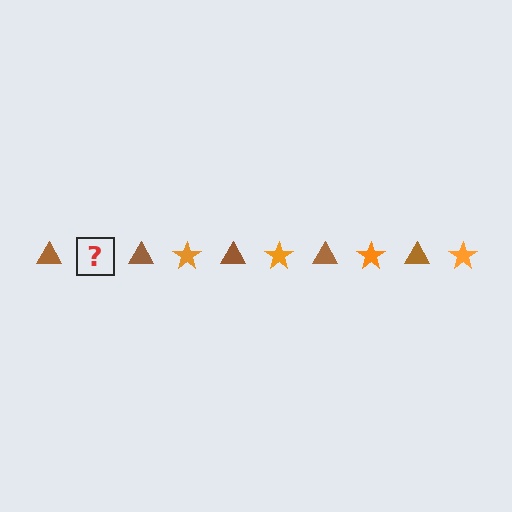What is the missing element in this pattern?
The missing element is an orange star.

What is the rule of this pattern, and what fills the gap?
The rule is that the pattern alternates between brown triangle and orange star. The gap should be filled with an orange star.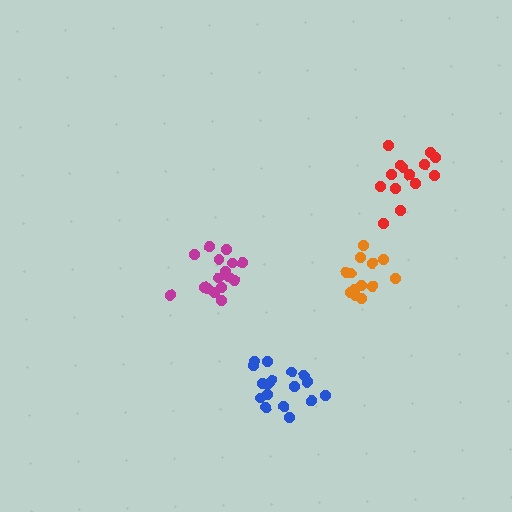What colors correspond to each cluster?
The clusters are colored: orange, magenta, red, blue.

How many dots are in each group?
Group 1: 13 dots, Group 2: 16 dots, Group 3: 14 dots, Group 4: 17 dots (60 total).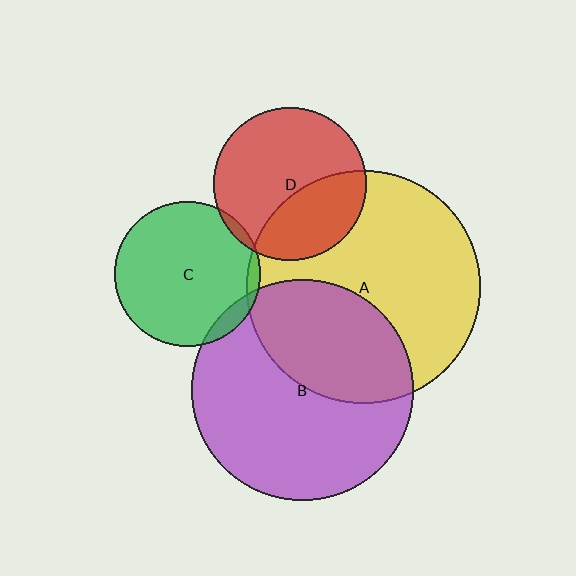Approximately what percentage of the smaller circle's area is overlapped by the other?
Approximately 5%.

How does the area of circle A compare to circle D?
Approximately 2.3 times.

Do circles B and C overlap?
Yes.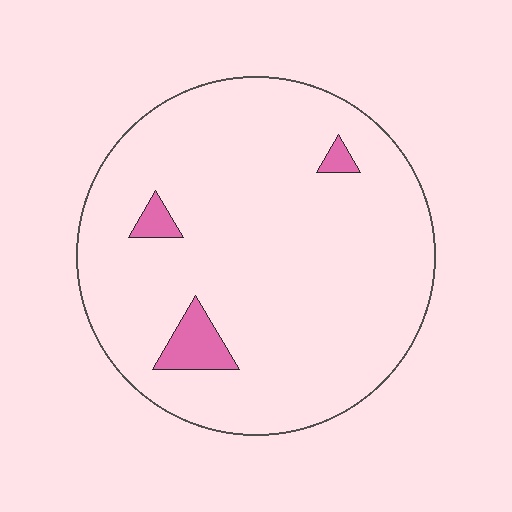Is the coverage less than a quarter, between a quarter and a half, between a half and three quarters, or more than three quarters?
Less than a quarter.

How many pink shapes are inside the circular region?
3.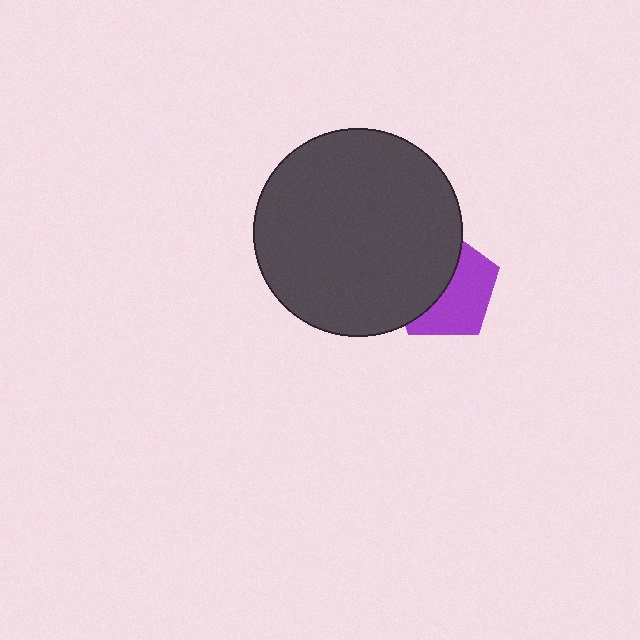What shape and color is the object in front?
The object in front is a dark gray circle.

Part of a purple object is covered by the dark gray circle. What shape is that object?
It is a pentagon.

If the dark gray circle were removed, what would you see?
You would see the complete purple pentagon.